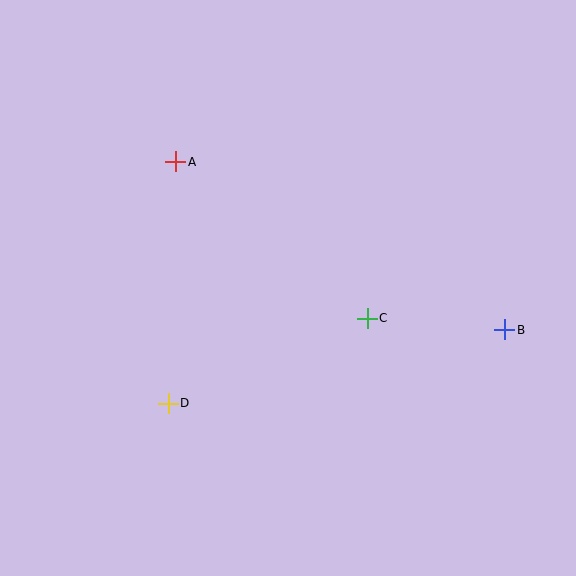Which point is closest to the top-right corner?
Point B is closest to the top-right corner.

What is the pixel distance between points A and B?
The distance between A and B is 369 pixels.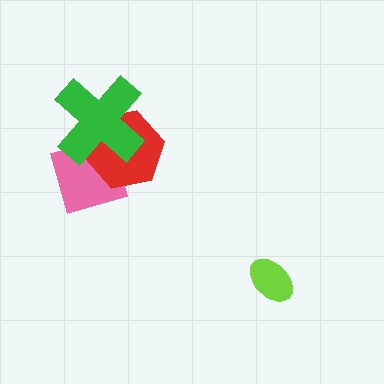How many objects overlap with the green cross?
2 objects overlap with the green cross.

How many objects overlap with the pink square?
2 objects overlap with the pink square.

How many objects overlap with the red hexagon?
2 objects overlap with the red hexagon.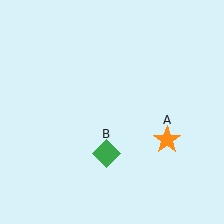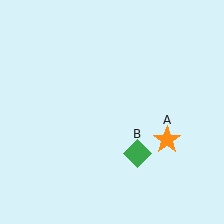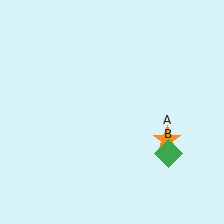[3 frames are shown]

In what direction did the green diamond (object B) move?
The green diamond (object B) moved right.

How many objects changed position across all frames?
1 object changed position: green diamond (object B).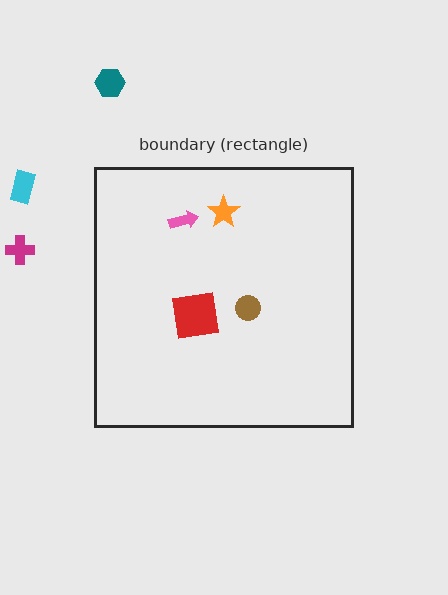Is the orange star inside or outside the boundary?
Inside.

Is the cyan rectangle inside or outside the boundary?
Outside.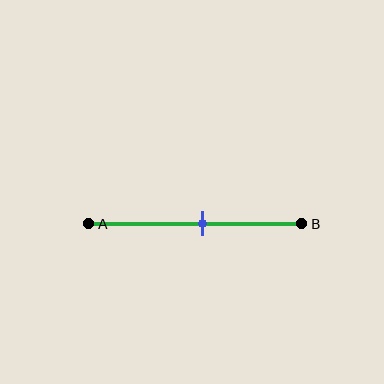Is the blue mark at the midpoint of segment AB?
No, the mark is at about 55% from A, not at the 50% midpoint.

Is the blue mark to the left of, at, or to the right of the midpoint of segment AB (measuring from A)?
The blue mark is to the right of the midpoint of segment AB.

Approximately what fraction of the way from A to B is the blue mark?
The blue mark is approximately 55% of the way from A to B.